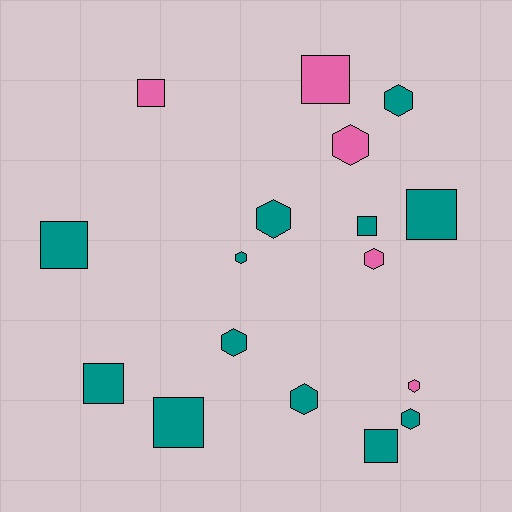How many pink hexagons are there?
There are 3 pink hexagons.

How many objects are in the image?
There are 17 objects.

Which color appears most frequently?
Teal, with 12 objects.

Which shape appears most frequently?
Hexagon, with 9 objects.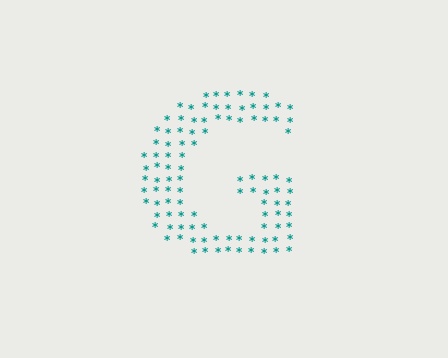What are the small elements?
The small elements are asterisks.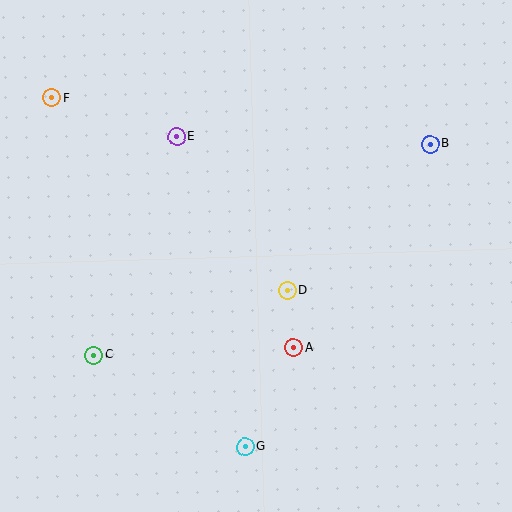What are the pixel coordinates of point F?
Point F is at (52, 98).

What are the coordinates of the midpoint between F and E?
The midpoint between F and E is at (114, 117).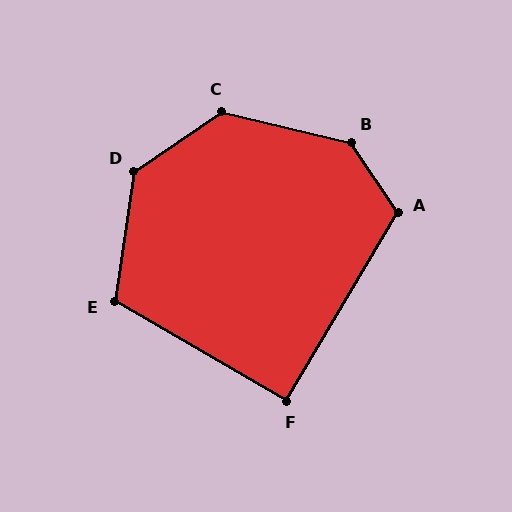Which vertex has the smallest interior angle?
F, at approximately 90 degrees.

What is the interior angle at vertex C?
Approximately 132 degrees (obtuse).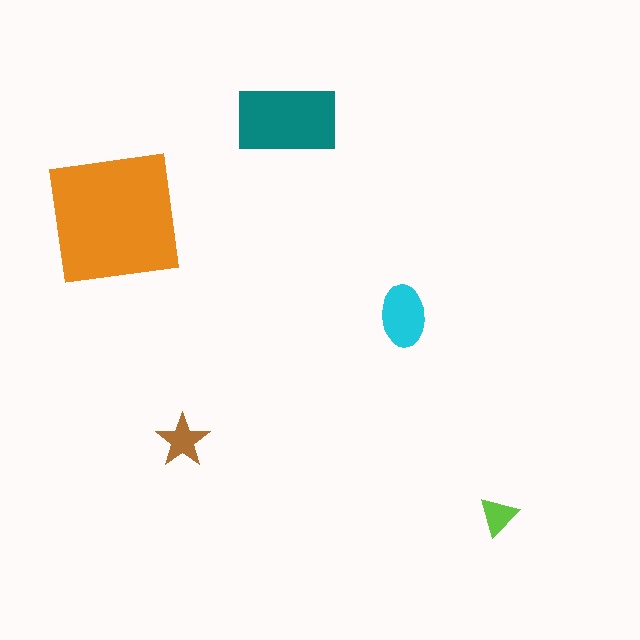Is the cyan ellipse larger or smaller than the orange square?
Smaller.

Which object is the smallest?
The lime triangle.